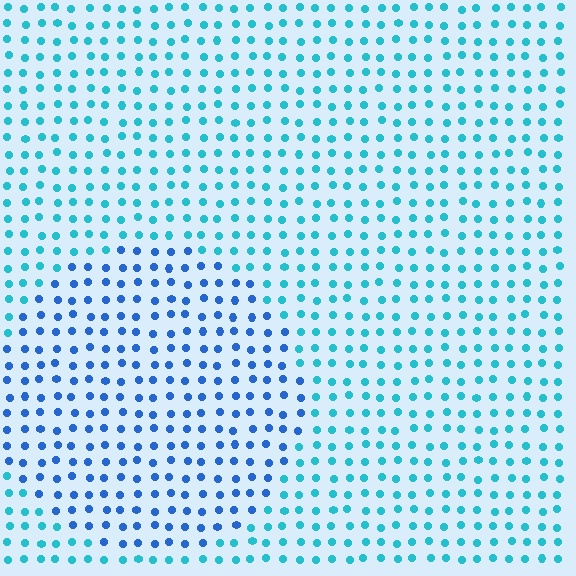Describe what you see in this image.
The image is filled with small cyan elements in a uniform arrangement. A circle-shaped region is visible where the elements are tinted to a slightly different hue, forming a subtle color boundary.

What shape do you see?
I see a circle.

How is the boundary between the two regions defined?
The boundary is defined purely by a slight shift in hue (about 32 degrees). Spacing, size, and orientation are identical on both sides.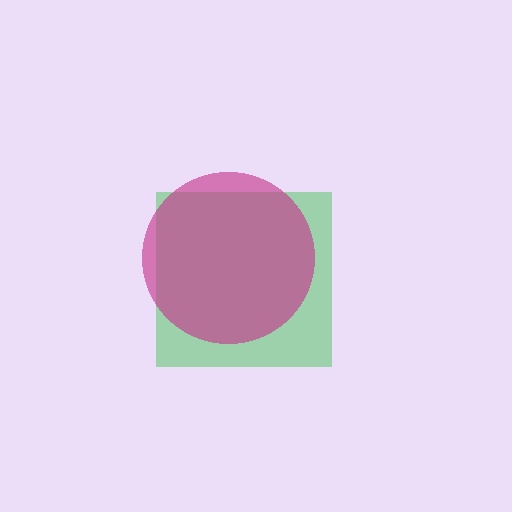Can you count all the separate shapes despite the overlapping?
Yes, there are 2 separate shapes.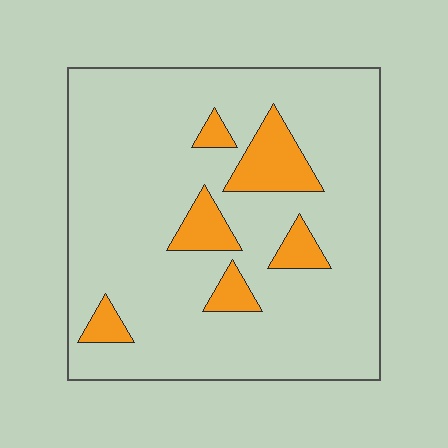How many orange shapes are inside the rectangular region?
6.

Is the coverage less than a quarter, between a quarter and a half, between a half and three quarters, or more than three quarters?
Less than a quarter.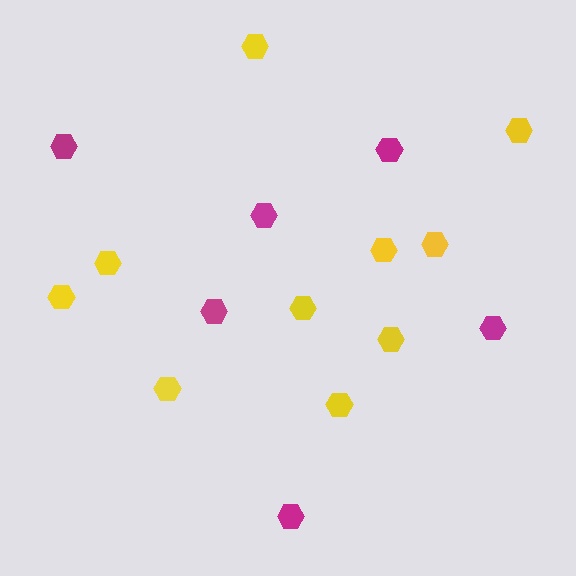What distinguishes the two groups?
There are 2 groups: one group of magenta hexagons (6) and one group of yellow hexagons (10).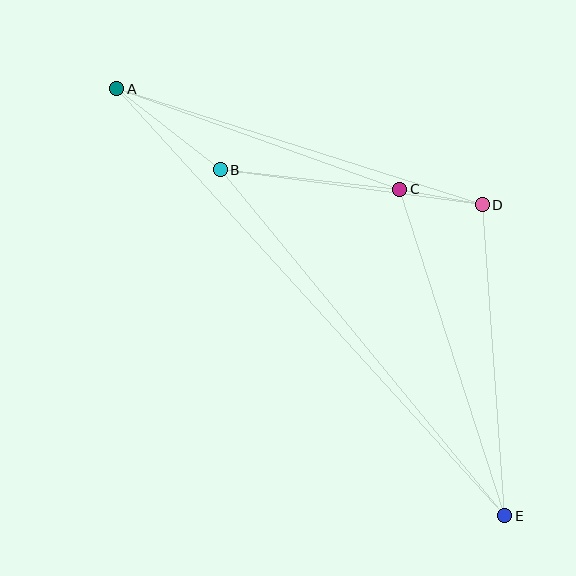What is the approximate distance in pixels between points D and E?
The distance between D and E is approximately 312 pixels.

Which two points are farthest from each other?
Points A and E are farthest from each other.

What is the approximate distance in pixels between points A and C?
The distance between A and C is approximately 300 pixels.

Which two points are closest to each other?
Points C and D are closest to each other.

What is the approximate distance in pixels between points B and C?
The distance between B and C is approximately 180 pixels.